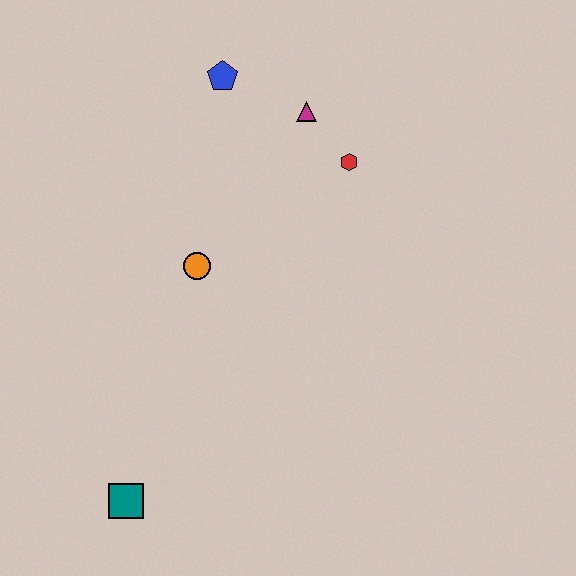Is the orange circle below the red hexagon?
Yes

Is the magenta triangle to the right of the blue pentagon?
Yes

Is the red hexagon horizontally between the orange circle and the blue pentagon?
No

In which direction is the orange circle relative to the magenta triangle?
The orange circle is below the magenta triangle.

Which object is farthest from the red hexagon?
The teal square is farthest from the red hexagon.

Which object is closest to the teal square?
The orange circle is closest to the teal square.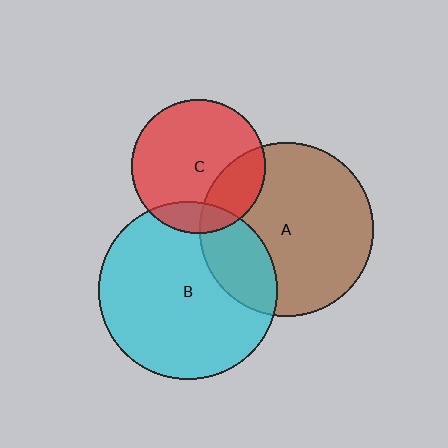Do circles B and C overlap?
Yes.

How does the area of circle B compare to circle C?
Approximately 1.8 times.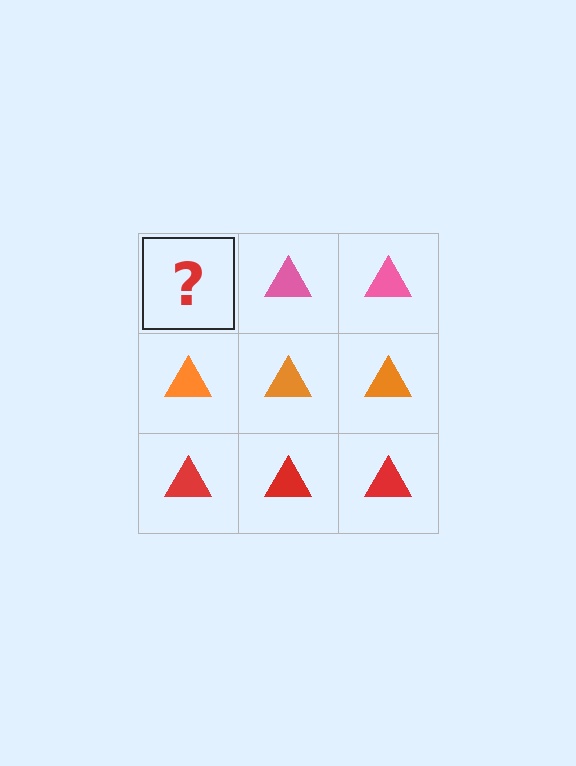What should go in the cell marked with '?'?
The missing cell should contain a pink triangle.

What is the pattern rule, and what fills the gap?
The rule is that each row has a consistent color. The gap should be filled with a pink triangle.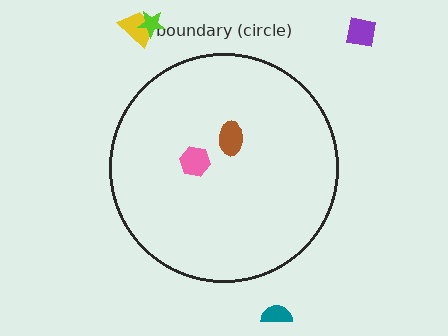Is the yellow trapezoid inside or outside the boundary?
Outside.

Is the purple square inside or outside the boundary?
Outside.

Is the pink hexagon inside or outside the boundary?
Inside.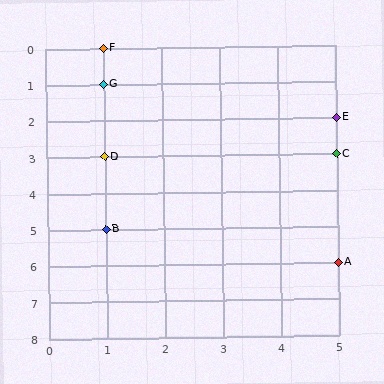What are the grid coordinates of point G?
Point G is at grid coordinates (1, 1).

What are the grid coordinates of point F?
Point F is at grid coordinates (1, 0).